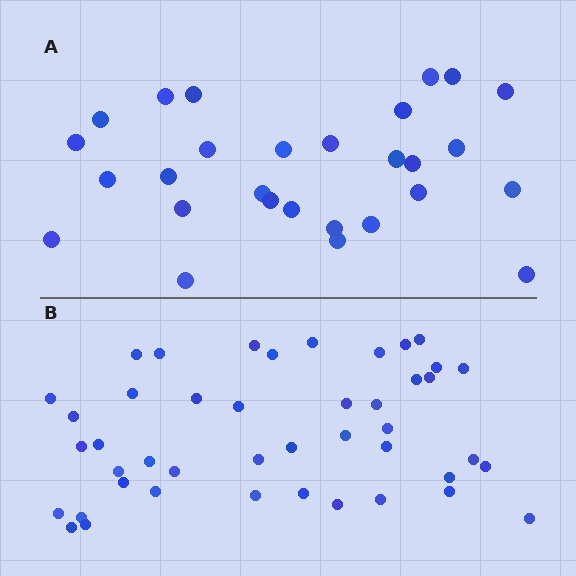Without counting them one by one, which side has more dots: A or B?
Region B (the bottom region) has more dots.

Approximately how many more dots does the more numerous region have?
Region B has approximately 15 more dots than region A.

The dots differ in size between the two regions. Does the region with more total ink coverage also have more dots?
No. Region A has more total ink coverage because its dots are larger, but region B actually contains more individual dots. Total area can be misleading — the number of items is what matters here.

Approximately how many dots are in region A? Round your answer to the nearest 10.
About 30 dots. (The exact count is 28, which rounds to 30.)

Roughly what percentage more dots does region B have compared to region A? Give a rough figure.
About 55% more.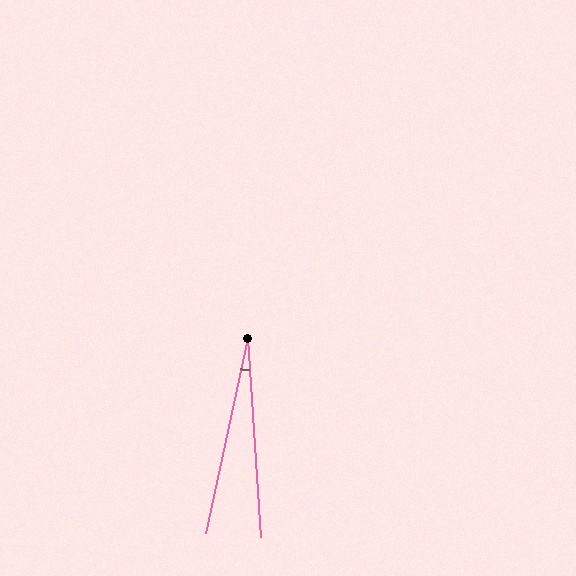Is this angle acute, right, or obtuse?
It is acute.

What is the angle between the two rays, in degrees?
Approximately 16 degrees.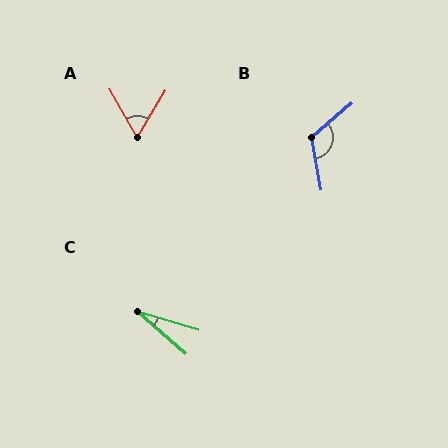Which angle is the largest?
B, at approximately 120 degrees.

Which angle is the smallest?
C, at approximately 25 degrees.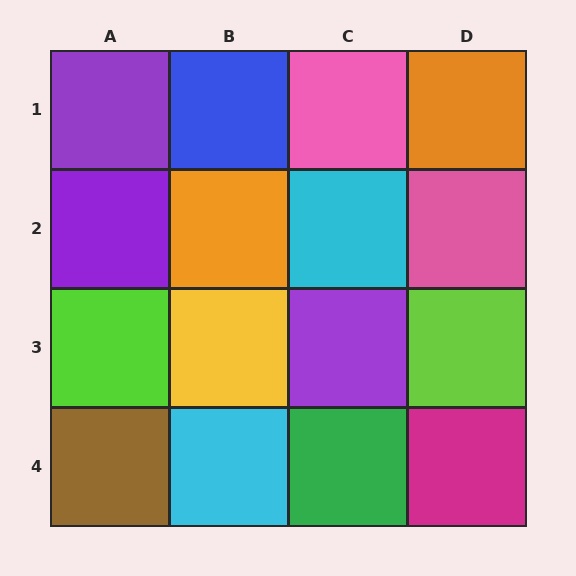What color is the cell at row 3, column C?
Purple.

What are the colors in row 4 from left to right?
Brown, cyan, green, magenta.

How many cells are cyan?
2 cells are cyan.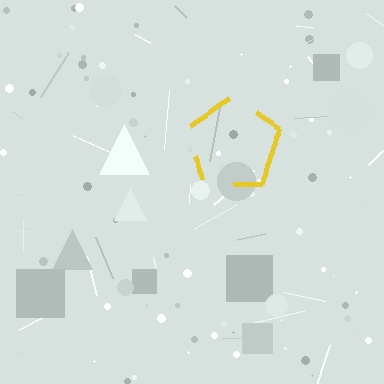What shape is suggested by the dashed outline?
The dashed outline suggests a pentagon.